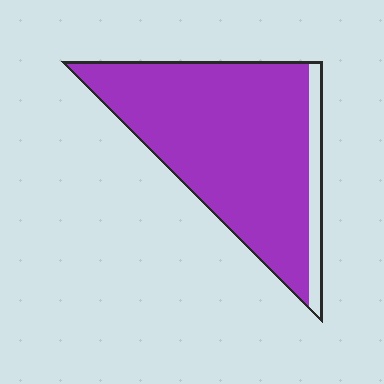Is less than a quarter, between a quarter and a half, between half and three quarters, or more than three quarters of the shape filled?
More than three quarters.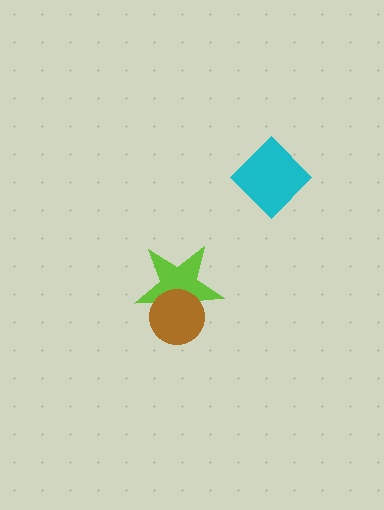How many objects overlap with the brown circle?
1 object overlaps with the brown circle.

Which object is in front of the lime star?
The brown circle is in front of the lime star.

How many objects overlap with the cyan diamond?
0 objects overlap with the cyan diamond.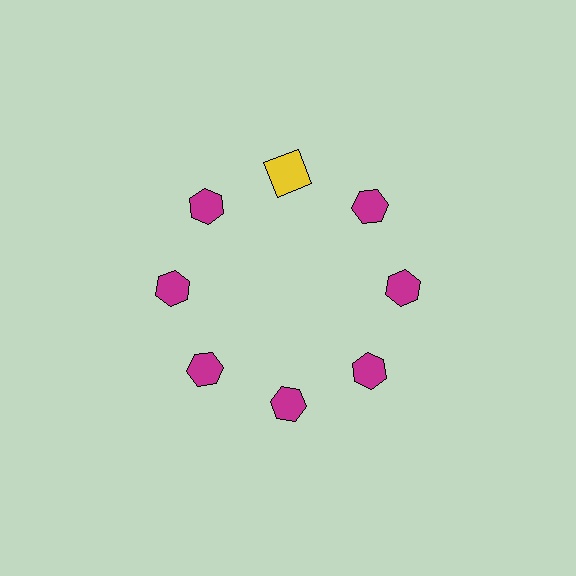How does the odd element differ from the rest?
It differs in both color (yellow instead of magenta) and shape (square instead of hexagon).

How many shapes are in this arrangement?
There are 8 shapes arranged in a ring pattern.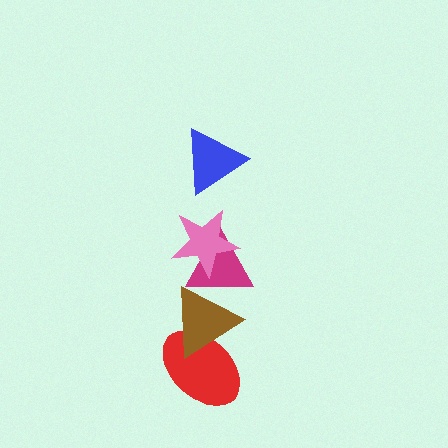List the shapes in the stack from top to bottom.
From top to bottom: the blue triangle, the pink star, the magenta triangle, the brown triangle, the red ellipse.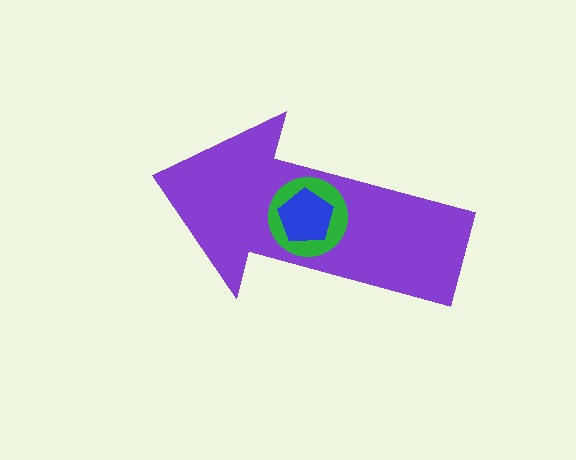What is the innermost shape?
The blue pentagon.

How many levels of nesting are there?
3.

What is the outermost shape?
The purple arrow.